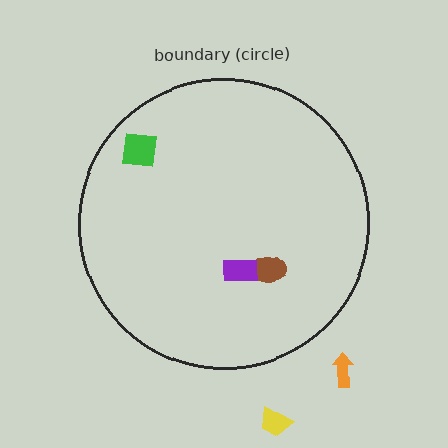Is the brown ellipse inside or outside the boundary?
Inside.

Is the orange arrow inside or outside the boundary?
Outside.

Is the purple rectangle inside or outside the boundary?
Inside.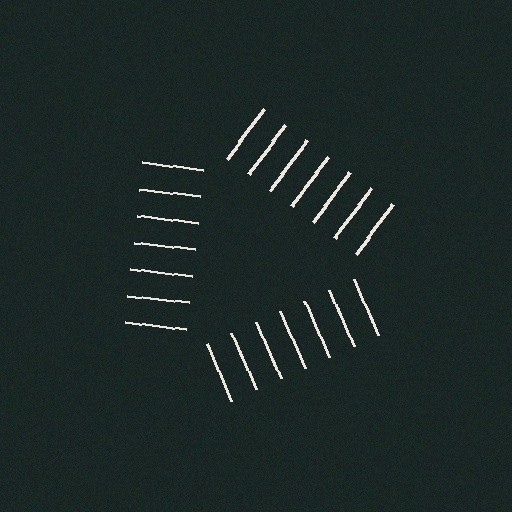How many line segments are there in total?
21 — 7 along each of the 3 edges.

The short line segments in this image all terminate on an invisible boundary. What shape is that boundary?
An illusory triangle — the line segments terminate on its edges but no continuous stroke is drawn.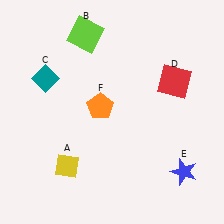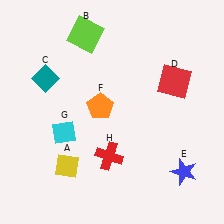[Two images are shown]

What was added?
A cyan diamond (G), a red cross (H) were added in Image 2.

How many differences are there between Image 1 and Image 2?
There are 2 differences between the two images.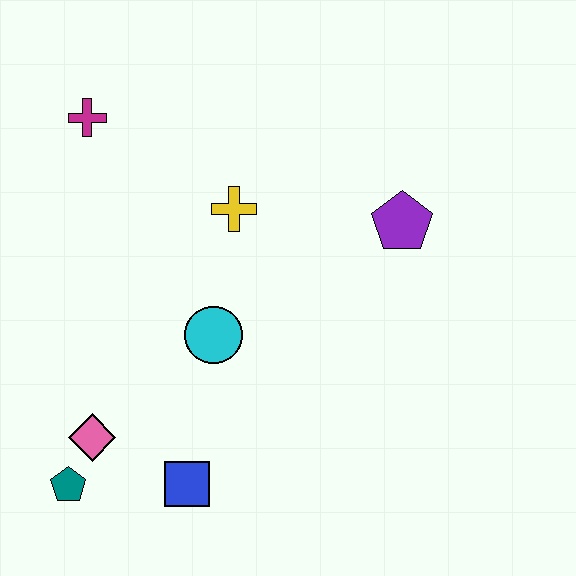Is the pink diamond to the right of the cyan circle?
No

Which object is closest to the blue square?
The pink diamond is closest to the blue square.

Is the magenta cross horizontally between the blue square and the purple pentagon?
No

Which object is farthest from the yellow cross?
The teal pentagon is farthest from the yellow cross.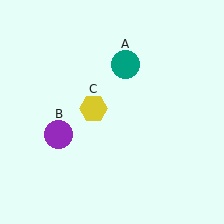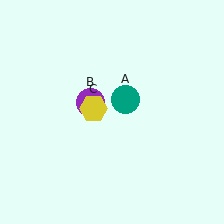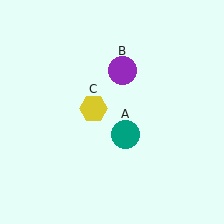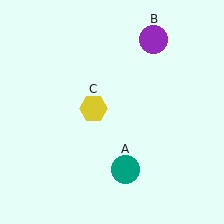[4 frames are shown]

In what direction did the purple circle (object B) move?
The purple circle (object B) moved up and to the right.